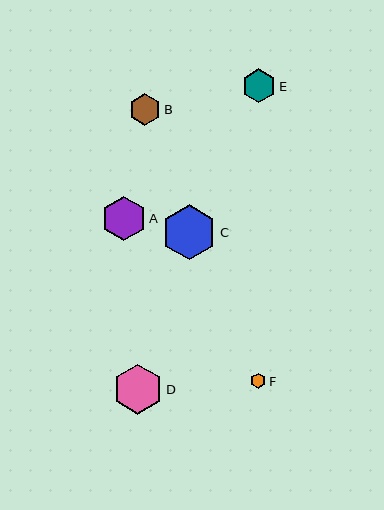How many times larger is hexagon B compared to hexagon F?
Hexagon B is approximately 2.1 times the size of hexagon F.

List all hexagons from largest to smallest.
From largest to smallest: C, D, A, E, B, F.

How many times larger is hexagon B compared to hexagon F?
Hexagon B is approximately 2.1 times the size of hexagon F.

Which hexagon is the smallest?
Hexagon F is the smallest with a size of approximately 15 pixels.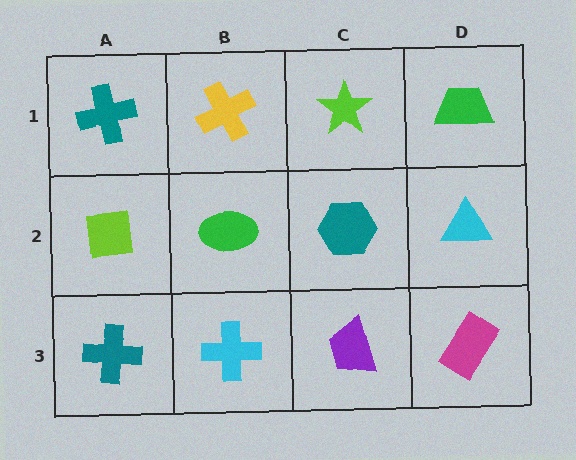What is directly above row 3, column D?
A cyan triangle.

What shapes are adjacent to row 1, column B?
A green ellipse (row 2, column B), a teal cross (row 1, column A), a lime star (row 1, column C).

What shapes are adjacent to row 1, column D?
A cyan triangle (row 2, column D), a lime star (row 1, column C).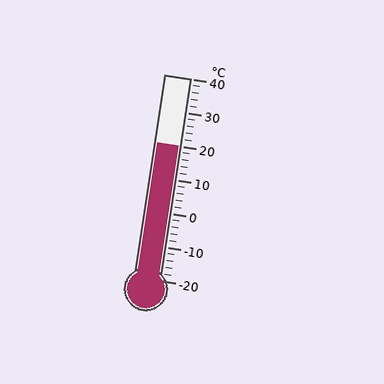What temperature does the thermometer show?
The thermometer shows approximately 20°C.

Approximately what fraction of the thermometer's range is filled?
The thermometer is filled to approximately 65% of its range.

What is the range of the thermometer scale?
The thermometer scale ranges from -20°C to 40°C.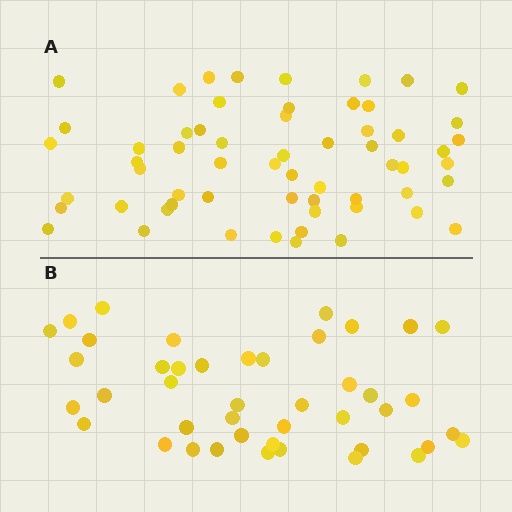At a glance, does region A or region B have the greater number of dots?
Region A (the top region) has more dots.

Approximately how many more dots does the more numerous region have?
Region A has approximately 15 more dots than region B.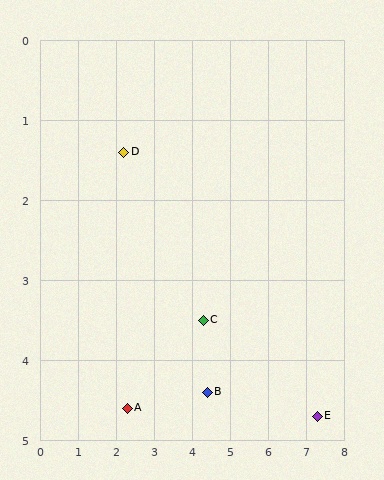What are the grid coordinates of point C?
Point C is at approximately (4.3, 3.5).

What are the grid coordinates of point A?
Point A is at approximately (2.3, 4.6).